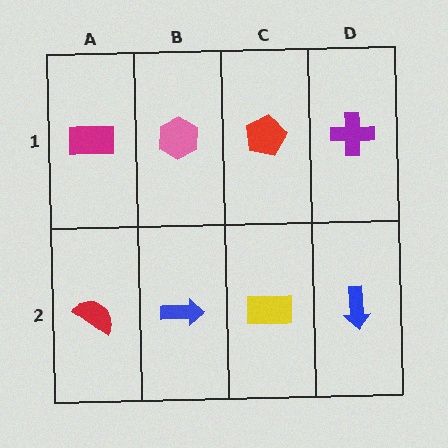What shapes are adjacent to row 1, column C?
A yellow rectangle (row 2, column C), a pink hexagon (row 1, column B), a purple cross (row 1, column D).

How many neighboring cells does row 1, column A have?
2.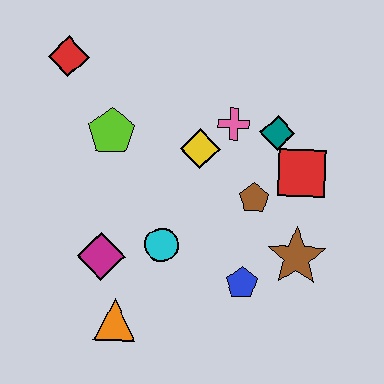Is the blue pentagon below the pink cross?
Yes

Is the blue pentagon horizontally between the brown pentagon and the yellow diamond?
Yes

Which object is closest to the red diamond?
The lime pentagon is closest to the red diamond.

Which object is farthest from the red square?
The red diamond is farthest from the red square.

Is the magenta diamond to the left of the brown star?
Yes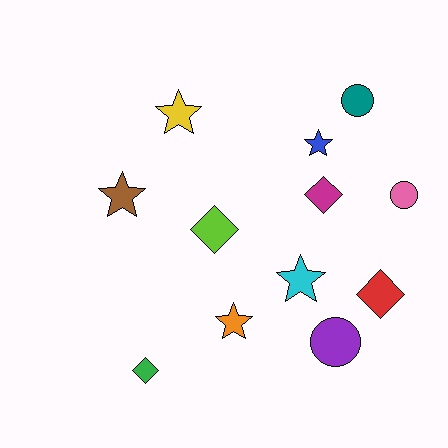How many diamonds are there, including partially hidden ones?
There are 4 diamonds.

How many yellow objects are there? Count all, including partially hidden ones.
There is 1 yellow object.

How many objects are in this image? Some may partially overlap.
There are 12 objects.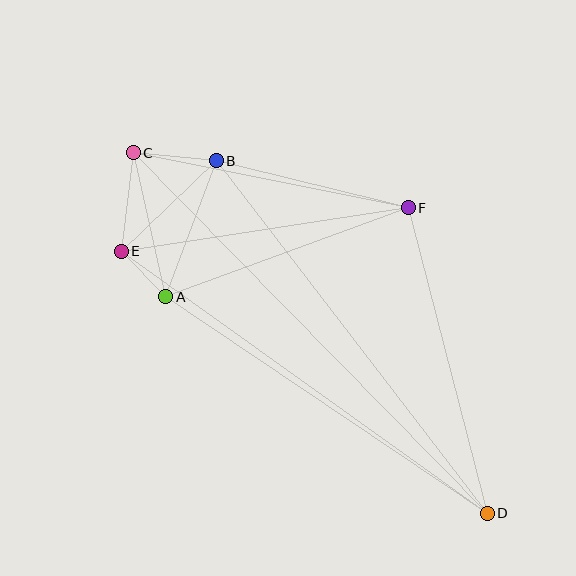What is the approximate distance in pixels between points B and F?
The distance between B and F is approximately 198 pixels.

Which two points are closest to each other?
Points A and E are closest to each other.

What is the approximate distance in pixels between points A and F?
The distance between A and F is approximately 258 pixels.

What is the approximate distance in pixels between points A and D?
The distance between A and D is approximately 387 pixels.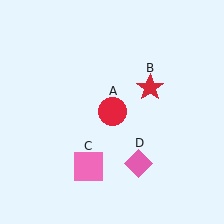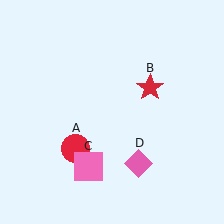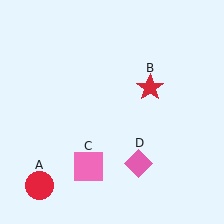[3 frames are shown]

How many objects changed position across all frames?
1 object changed position: red circle (object A).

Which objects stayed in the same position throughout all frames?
Red star (object B) and pink square (object C) and pink diamond (object D) remained stationary.